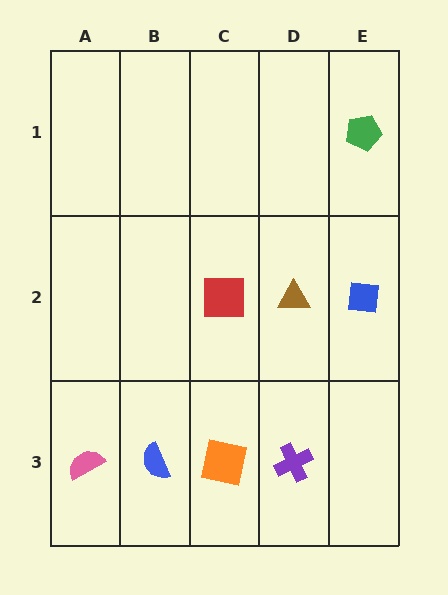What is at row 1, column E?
A green pentagon.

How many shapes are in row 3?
4 shapes.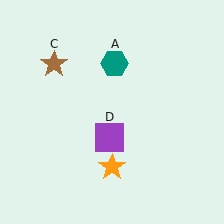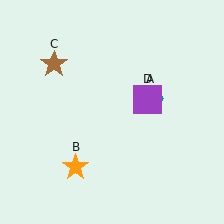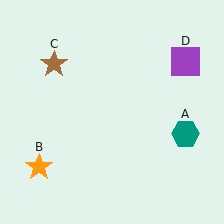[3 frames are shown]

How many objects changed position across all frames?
3 objects changed position: teal hexagon (object A), orange star (object B), purple square (object D).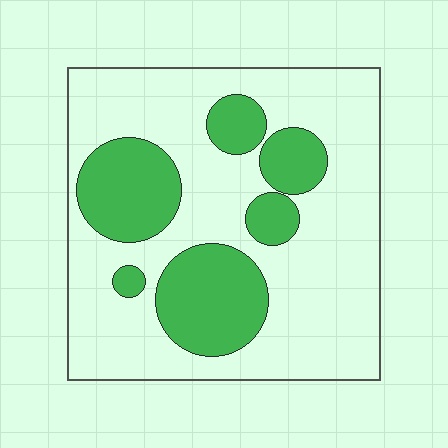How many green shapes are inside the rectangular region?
6.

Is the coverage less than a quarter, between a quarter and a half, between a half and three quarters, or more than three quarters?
Between a quarter and a half.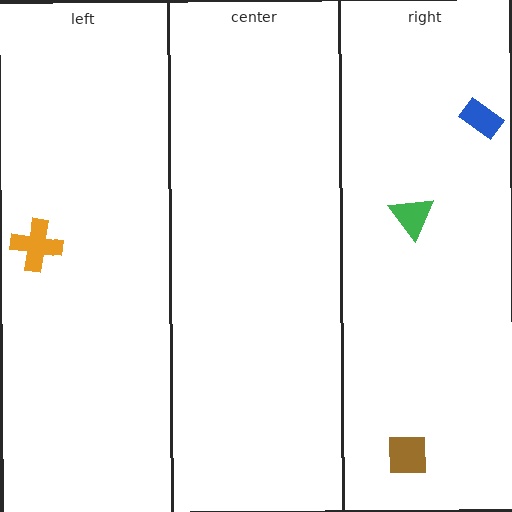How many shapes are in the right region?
3.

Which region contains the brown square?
The right region.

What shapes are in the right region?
The blue rectangle, the green triangle, the brown square.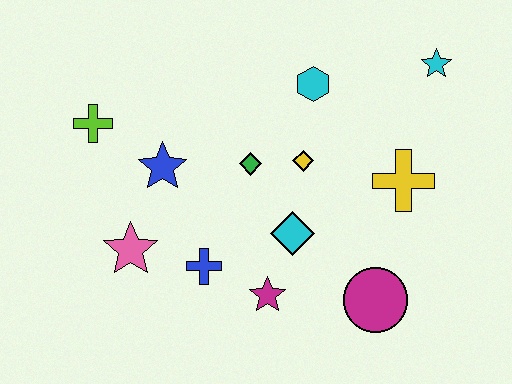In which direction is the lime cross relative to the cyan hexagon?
The lime cross is to the left of the cyan hexagon.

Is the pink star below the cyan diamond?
Yes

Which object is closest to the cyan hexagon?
The yellow diamond is closest to the cyan hexagon.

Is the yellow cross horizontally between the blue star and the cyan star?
Yes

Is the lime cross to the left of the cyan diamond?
Yes